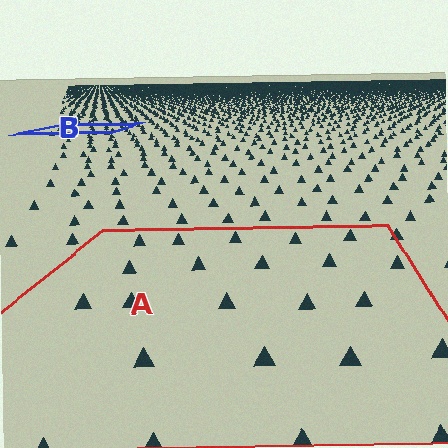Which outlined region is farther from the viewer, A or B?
Region B is farther from the viewer — the texture elements inside it appear smaller and more densely packed.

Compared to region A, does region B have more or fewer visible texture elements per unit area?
Region B has more texture elements per unit area — they are packed more densely because it is farther away.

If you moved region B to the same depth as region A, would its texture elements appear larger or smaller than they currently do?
They would appear larger. At a closer depth, the same texture elements are projected at a bigger on-screen size.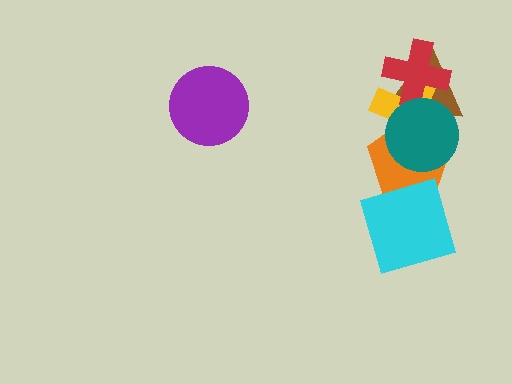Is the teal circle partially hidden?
No, no other shape covers it.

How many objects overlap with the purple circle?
0 objects overlap with the purple circle.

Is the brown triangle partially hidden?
Yes, it is partially covered by another shape.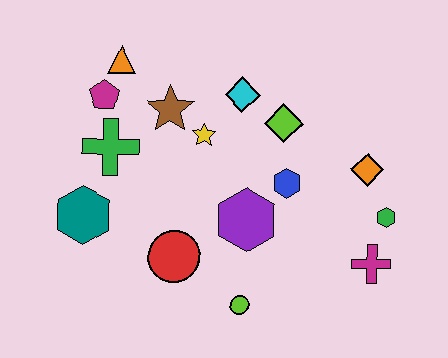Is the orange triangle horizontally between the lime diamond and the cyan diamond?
No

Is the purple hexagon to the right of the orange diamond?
No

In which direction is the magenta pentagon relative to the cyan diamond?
The magenta pentagon is to the left of the cyan diamond.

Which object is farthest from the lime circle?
The orange triangle is farthest from the lime circle.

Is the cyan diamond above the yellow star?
Yes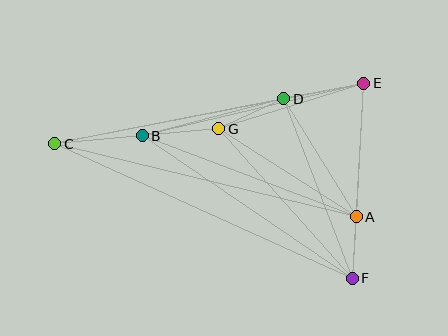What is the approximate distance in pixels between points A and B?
The distance between A and B is approximately 229 pixels.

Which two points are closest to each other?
Points A and F are closest to each other.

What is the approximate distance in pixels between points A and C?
The distance between A and C is approximately 311 pixels.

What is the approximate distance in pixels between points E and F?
The distance between E and F is approximately 195 pixels.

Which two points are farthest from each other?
Points C and F are farthest from each other.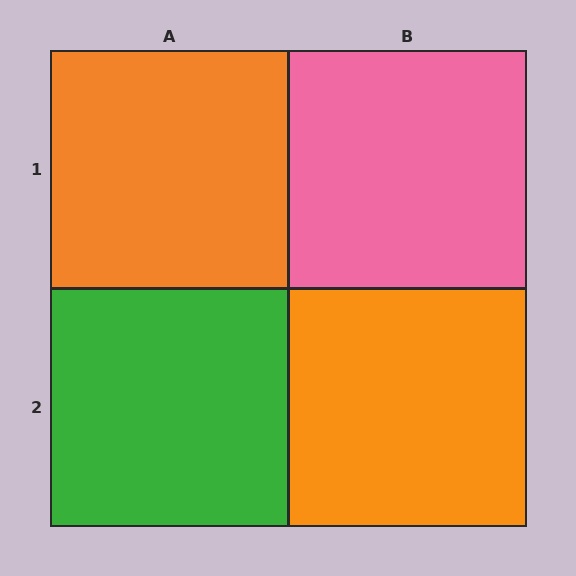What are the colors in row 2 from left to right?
Green, orange.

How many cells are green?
1 cell is green.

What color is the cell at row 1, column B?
Pink.